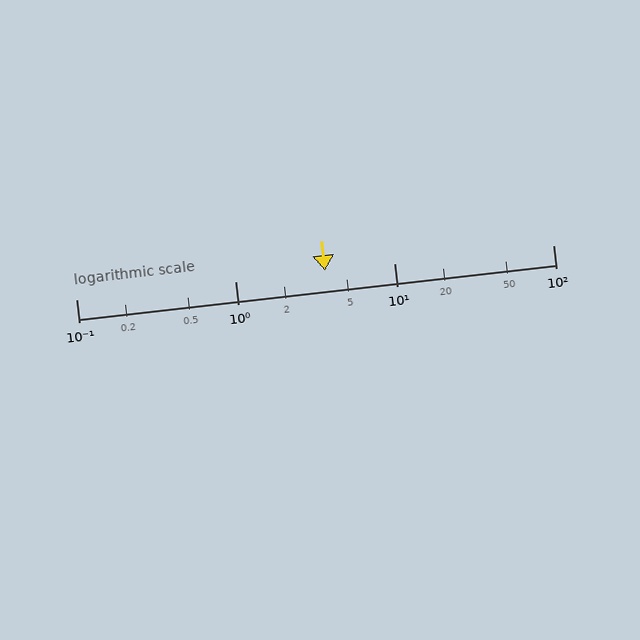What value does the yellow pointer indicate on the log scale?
The pointer indicates approximately 3.7.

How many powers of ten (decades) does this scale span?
The scale spans 3 decades, from 0.1 to 100.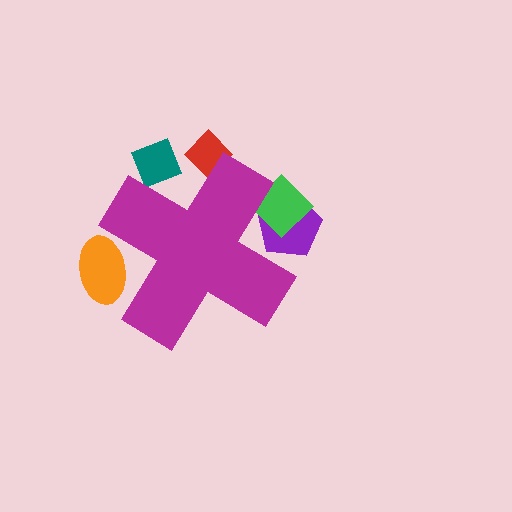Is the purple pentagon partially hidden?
Yes, the purple pentagon is partially hidden behind the magenta cross.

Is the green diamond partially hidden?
Yes, the green diamond is partially hidden behind the magenta cross.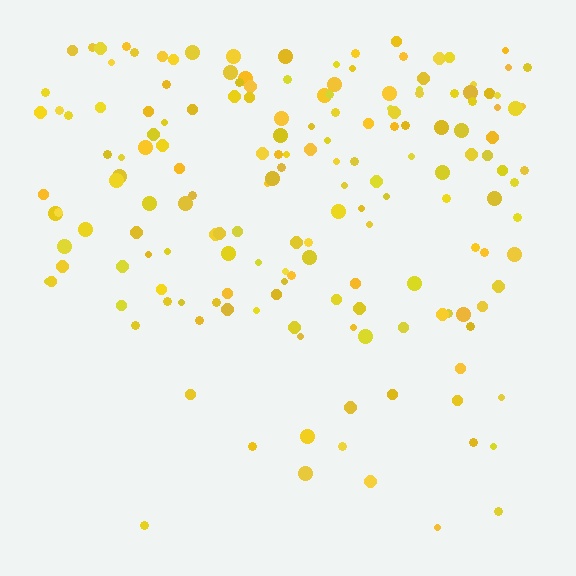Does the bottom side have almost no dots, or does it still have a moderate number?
Still a moderate number, just noticeably fewer than the top.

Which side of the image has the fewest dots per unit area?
The bottom.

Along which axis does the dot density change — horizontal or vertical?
Vertical.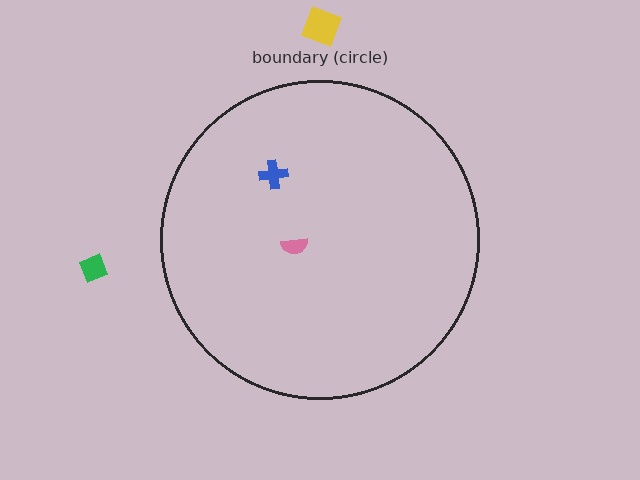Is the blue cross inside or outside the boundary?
Inside.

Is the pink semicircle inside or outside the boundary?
Inside.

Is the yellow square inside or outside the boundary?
Outside.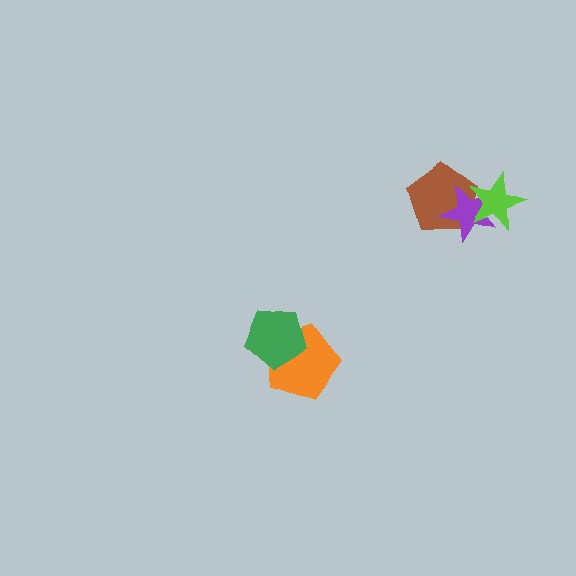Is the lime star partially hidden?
No, no other shape covers it.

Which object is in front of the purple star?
The lime star is in front of the purple star.